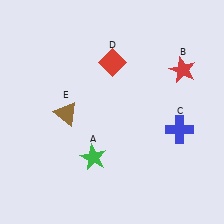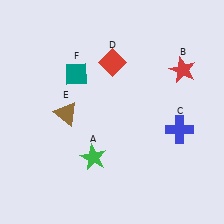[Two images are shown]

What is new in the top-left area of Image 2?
A teal diamond (F) was added in the top-left area of Image 2.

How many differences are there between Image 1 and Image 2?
There is 1 difference between the two images.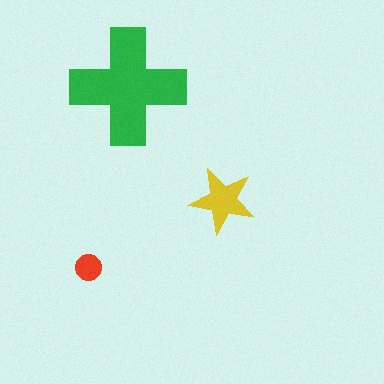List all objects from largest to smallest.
The green cross, the yellow star, the red circle.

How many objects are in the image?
There are 3 objects in the image.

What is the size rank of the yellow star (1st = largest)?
2nd.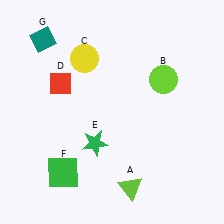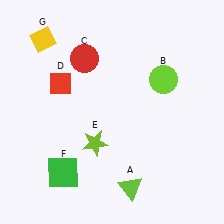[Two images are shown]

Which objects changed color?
C changed from yellow to red. E changed from green to lime. G changed from teal to yellow.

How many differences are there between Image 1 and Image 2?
There are 3 differences between the two images.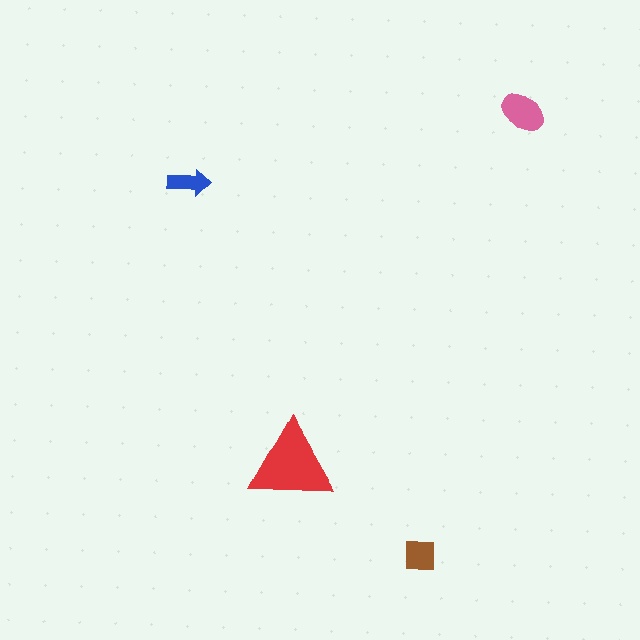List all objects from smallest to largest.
The blue arrow, the brown square, the pink ellipse, the red triangle.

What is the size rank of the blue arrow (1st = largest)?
4th.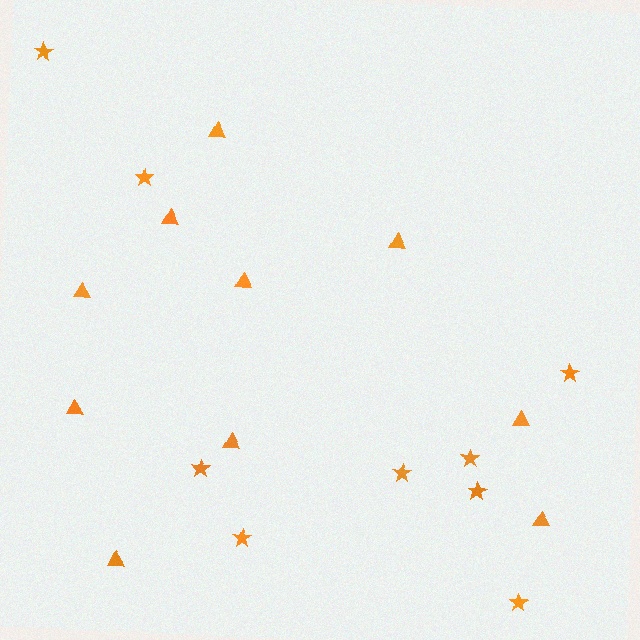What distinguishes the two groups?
There are 2 groups: one group of triangles (10) and one group of stars (9).